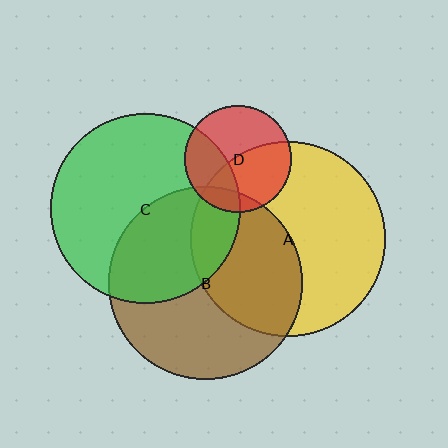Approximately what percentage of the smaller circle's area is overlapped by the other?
Approximately 35%.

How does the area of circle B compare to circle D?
Approximately 3.3 times.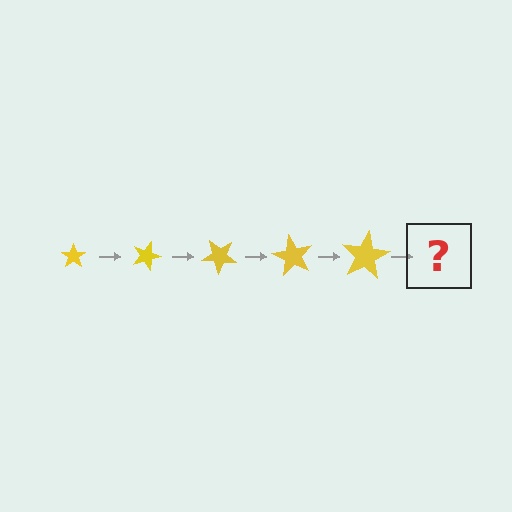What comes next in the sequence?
The next element should be a star, larger than the previous one and rotated 100 degrees from the start.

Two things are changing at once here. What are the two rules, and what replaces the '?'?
The two rules are that the star grows larger each step and it rotates 20 degrees each step. The '?' should be a star, larger than the previous one and rotated 100 degrees from the start.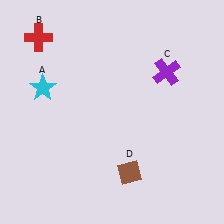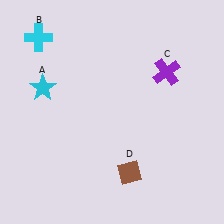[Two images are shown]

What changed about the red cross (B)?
In Image 1, B is red. In Image 2, it changed to cyan.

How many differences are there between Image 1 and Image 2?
There is 1 difference between the two images.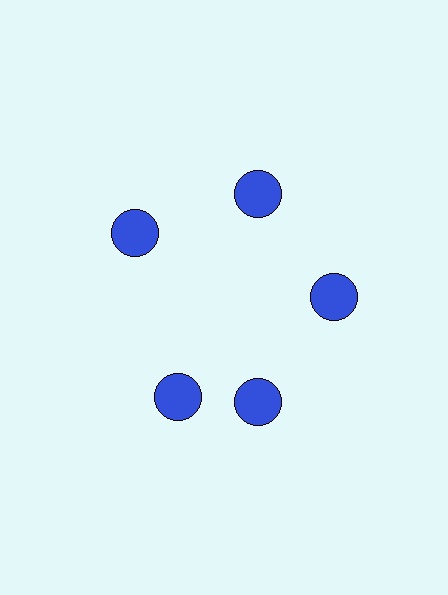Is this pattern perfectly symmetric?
No. The 5 blue circles are arranged in a ring, but one element near the 8 o'clock position is rotated out of alignment along the ring, breaking the 5-fold rotational symmetry.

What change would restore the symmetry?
The symmetry would be restored by rotating it back into even spacing with its neighbors so that all 5 circles sit at equal angles and equal distance from the center.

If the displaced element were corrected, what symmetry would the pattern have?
It would have 5-fold rotational symmetry — the pattern would map onto itself every 72 degrees.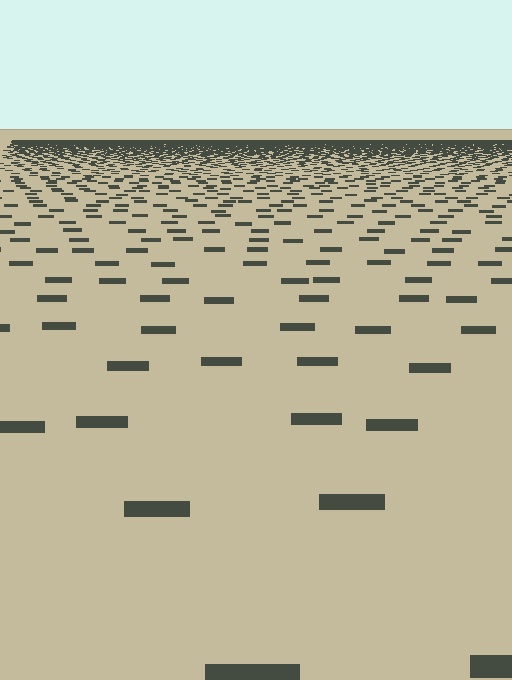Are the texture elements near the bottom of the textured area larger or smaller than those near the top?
Larger. Near the bottom, elements are closer to the viewer and appear at a bigger on-screen size.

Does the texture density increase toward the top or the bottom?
Density increases toward the top.